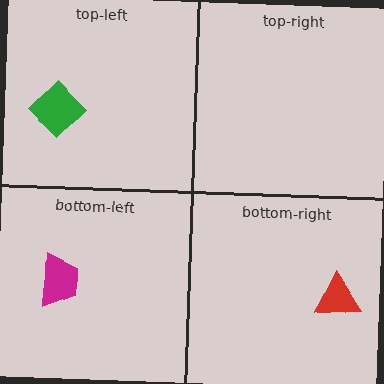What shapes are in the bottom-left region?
The magenta trapezoid.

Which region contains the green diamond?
The top-left region.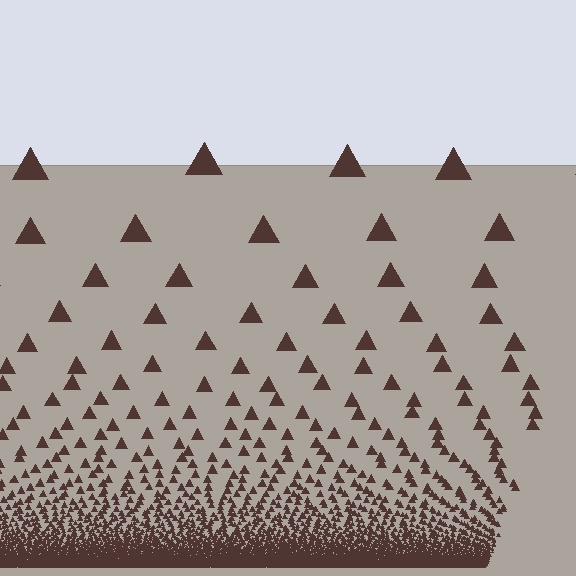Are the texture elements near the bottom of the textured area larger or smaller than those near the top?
Smaller. The gradient is inverted — elements near the bottom are smaller and denser.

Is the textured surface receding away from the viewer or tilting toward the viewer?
The surface appears to tilt toward the viewer. Texture elements get larger and sparser toward the top.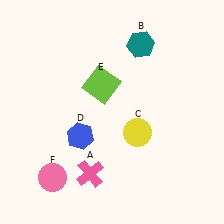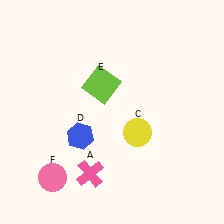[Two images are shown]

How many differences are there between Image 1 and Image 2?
There is 1 difference between the two images.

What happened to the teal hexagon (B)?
The teal hexagon (B) was removed in Image 2. It was in the top-right area of Image 1.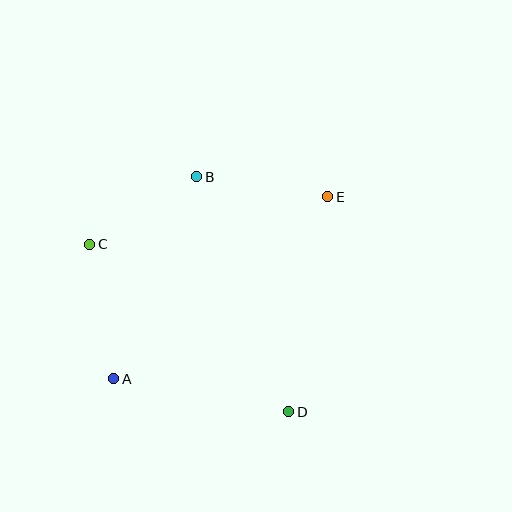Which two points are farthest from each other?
Points A and E are farthest from each other.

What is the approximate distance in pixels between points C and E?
The distance between C and E is approximately 243 pixels.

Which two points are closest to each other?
Points B and C are closest to each other.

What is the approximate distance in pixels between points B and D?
The distance between B and D is approximately 252 pixels.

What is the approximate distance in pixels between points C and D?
The distance between C and D is approximately 260 pixels.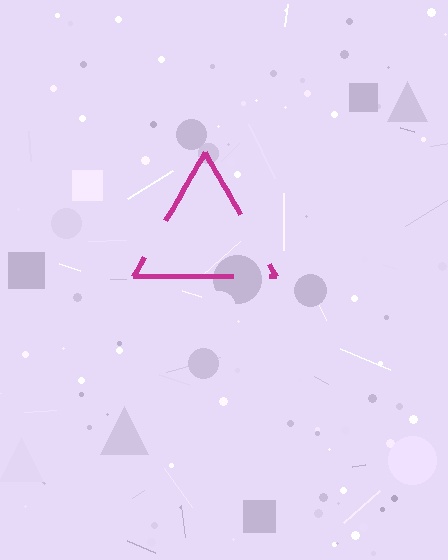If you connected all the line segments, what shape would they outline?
They would outline a triangle.